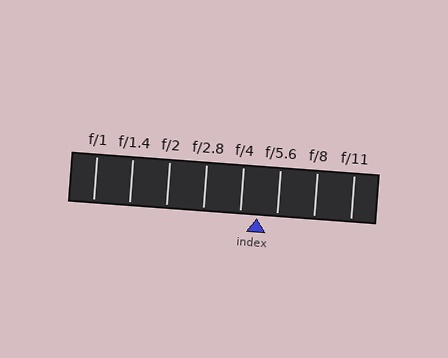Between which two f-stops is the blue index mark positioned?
The index mark is between f/4 and f/5.6.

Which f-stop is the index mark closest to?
The index mark is closest to f/4.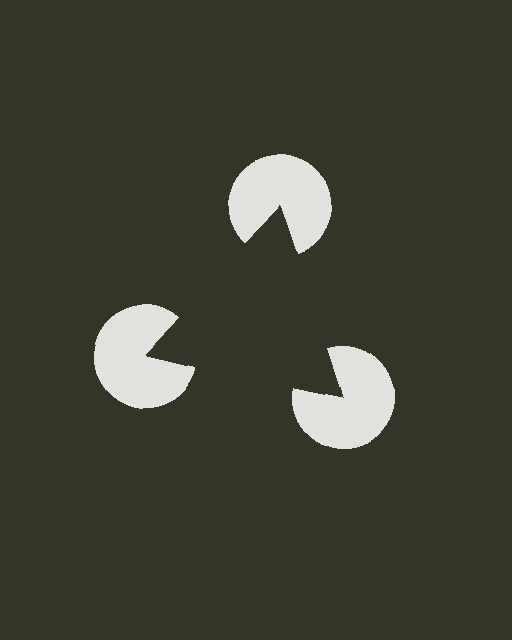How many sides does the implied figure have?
3 sides.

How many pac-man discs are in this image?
There are 3 — one at each vertex of the illusory triangle.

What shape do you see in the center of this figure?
An illusory triangle — its edges are inferred from the aligned wedge cuts in the pac-man discs, not physically drawn.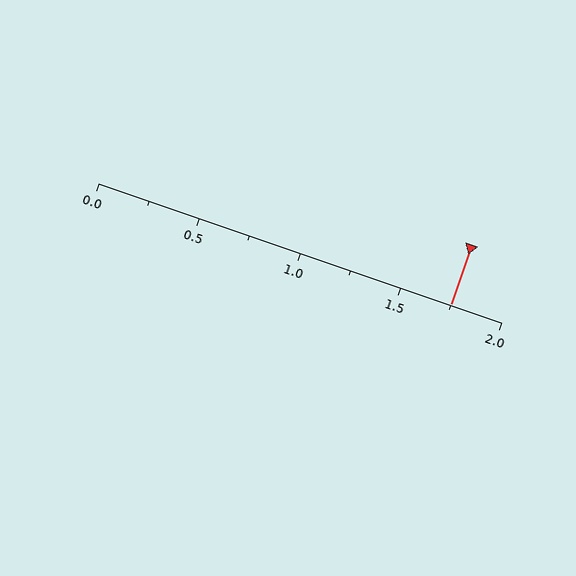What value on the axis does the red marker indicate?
The marker indicates approximately 1.75.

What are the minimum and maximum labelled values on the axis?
The axis runs from 0.0 to 2.0.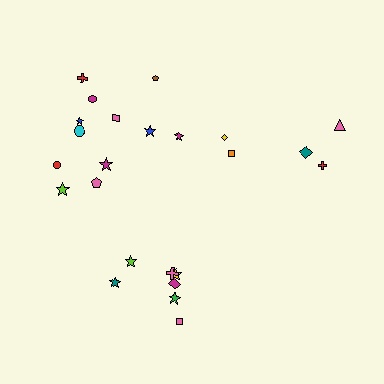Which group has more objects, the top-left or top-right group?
The top-left group.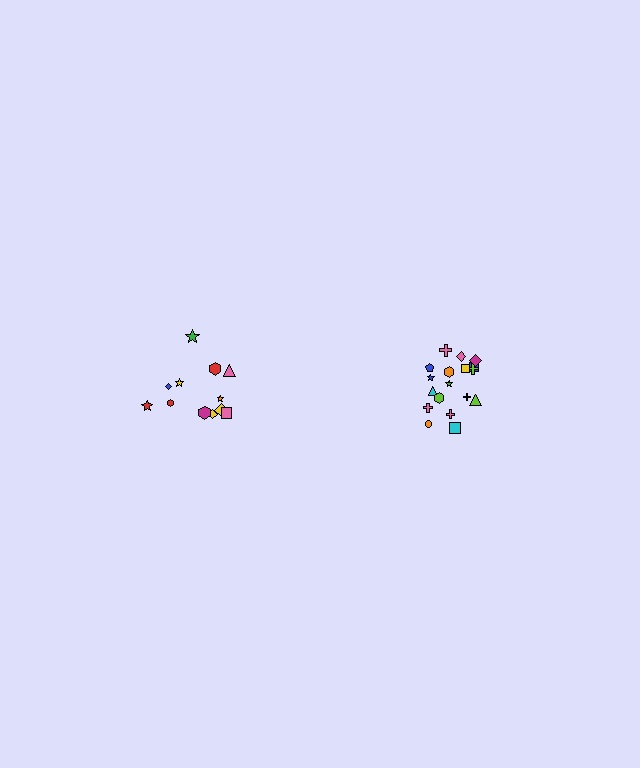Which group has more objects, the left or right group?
The right group.